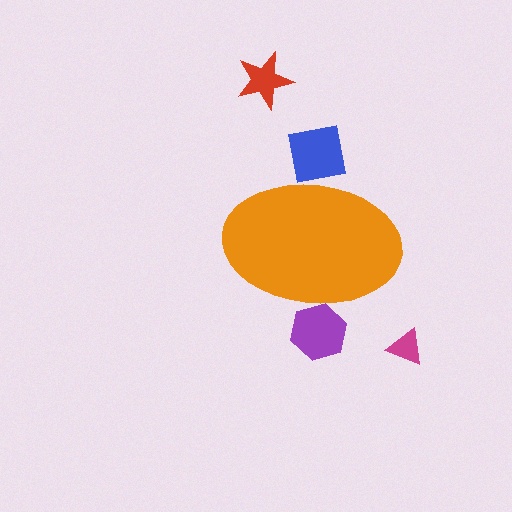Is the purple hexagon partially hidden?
Yes, the purple hexagon is partially hidden behind the orange ellipse.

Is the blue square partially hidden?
Yes, the blue square is partially hidden behind the orange ellipse.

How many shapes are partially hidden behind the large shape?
2 shapes are partially hidden.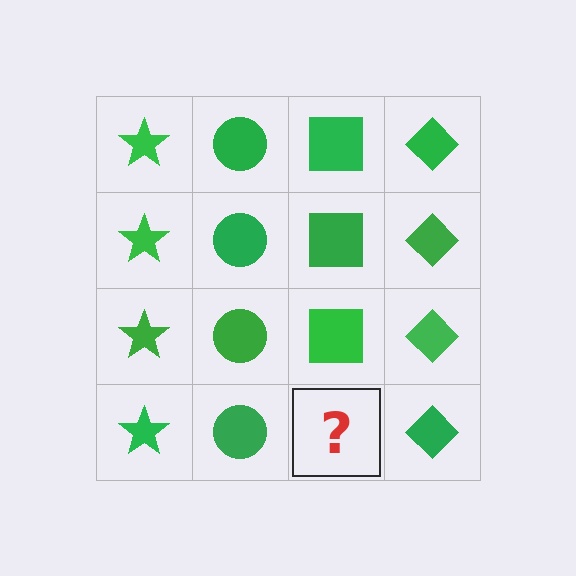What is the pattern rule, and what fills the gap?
The rule is that each column has a consistent shape. The gap should be filled with a green square.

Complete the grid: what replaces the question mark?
The question mark should be replaced with a green square.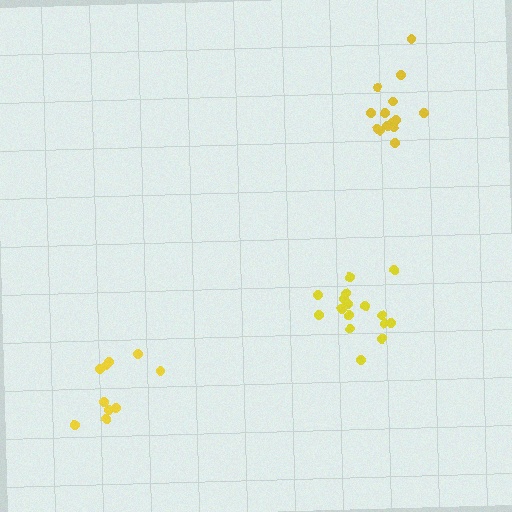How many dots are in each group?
Group 1: 10 dots, Group 2: 16 dots, Group 3: 14 dots (40 total).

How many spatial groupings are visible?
There are 3 spatial groupings.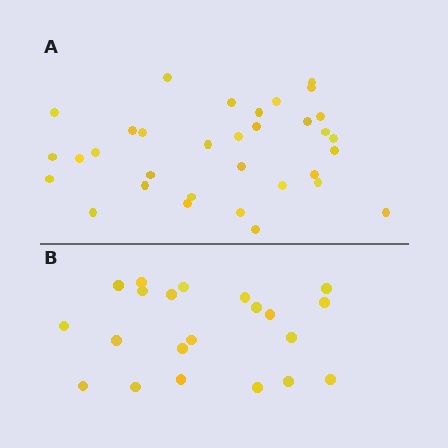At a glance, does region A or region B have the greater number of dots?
Region A (the top region) has more dots.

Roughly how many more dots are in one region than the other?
Region A has roughly 12 or so more dots than region B.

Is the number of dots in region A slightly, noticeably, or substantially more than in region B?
Region A has substantially more. The ratio is roughly 1.6 to 1.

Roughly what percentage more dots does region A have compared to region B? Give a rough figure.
About 55% more.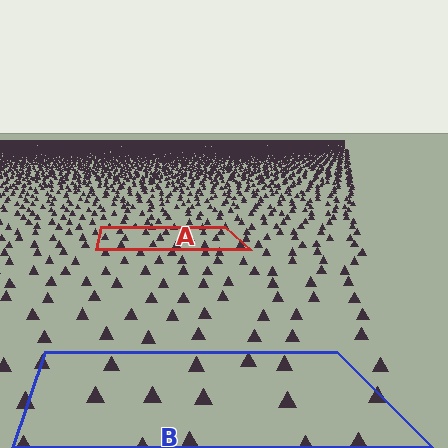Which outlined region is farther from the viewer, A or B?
Region A is farther from the viewer — the texture elements inside it appear smaller and more densely packed.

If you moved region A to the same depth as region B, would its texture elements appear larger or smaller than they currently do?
They would appear larger. At a closer depth, the same texture elements are projected at a bigger on-screen size.